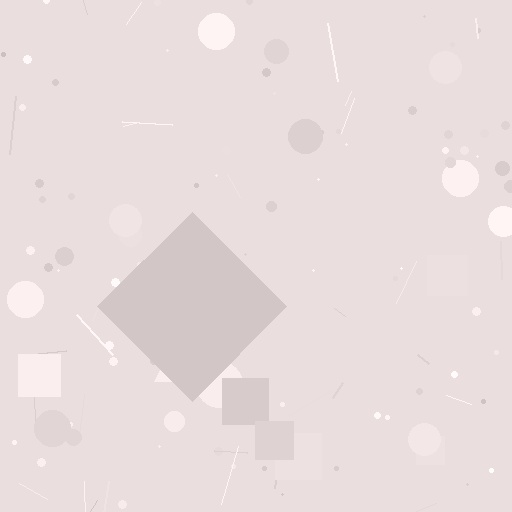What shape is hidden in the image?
A diamond is hidden in the image.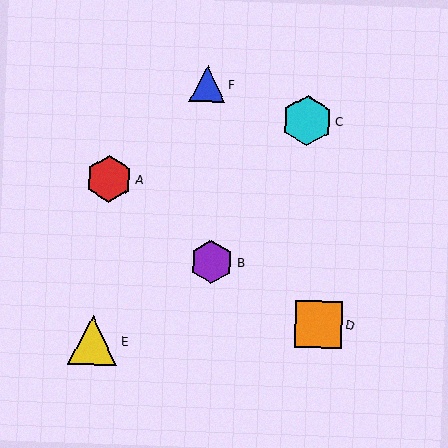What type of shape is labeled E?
Shape E is a yellow triangle.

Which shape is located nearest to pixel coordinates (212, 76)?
The blue triangle (labeled F) at (207, 84) is nearest to that location.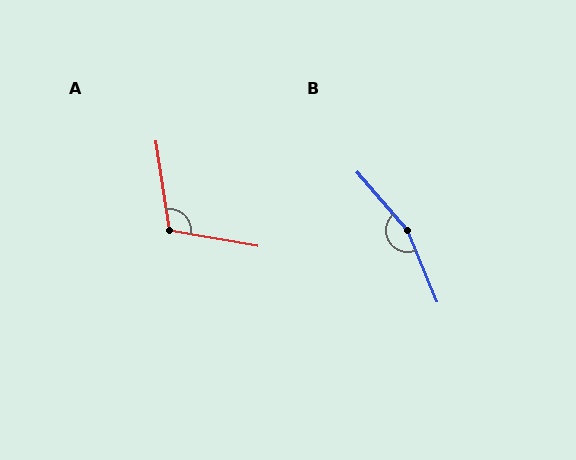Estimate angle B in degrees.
Approximately 162 degrees.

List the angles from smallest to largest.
A (108°), B (162°).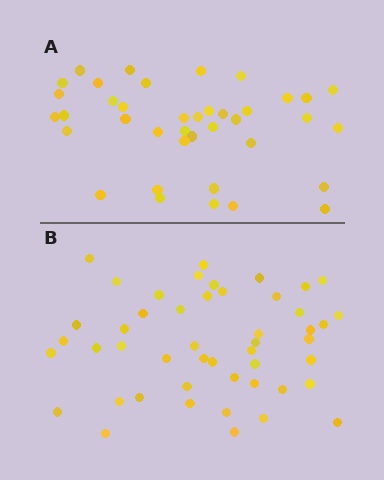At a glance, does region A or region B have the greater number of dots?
Region B (the bottom region) has more dots.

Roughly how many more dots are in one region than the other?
Region B has roughly 8 or so more dots than region A.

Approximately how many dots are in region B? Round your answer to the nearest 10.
About 50 dots. (The exact count is 48, which rounds to 50.)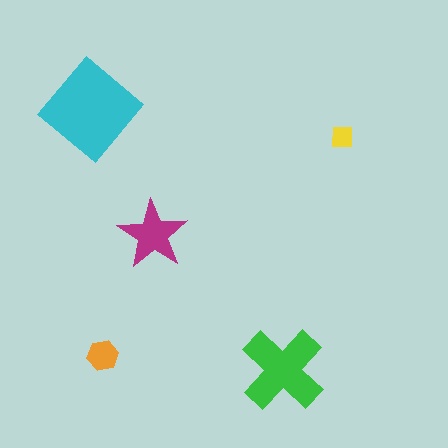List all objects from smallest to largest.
The yellow square, the orange hexagon, the magenta star, the green cross, the cyan diamond.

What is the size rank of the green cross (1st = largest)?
2nd.